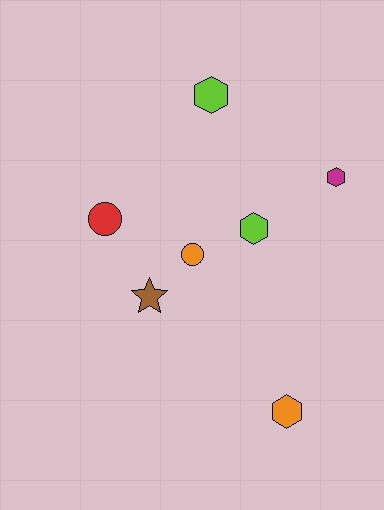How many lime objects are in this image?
There are 2 lime objects.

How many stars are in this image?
There is 1 star.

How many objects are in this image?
There are 7 objects.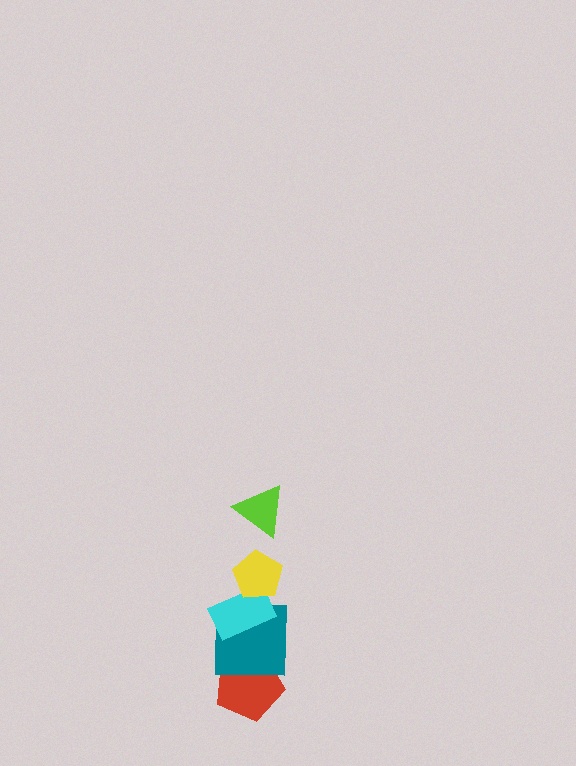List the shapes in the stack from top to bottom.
From top to bottom: the lime triangle, the yellow pentagon, the cyan rectangle, the teal square, the red pentagon.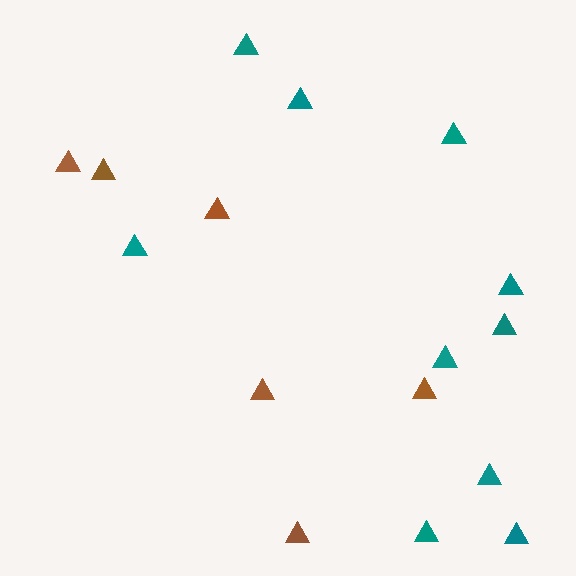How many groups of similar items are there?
There are 2 groups: one group of brown triangles (6) and one group of teal triangles (10).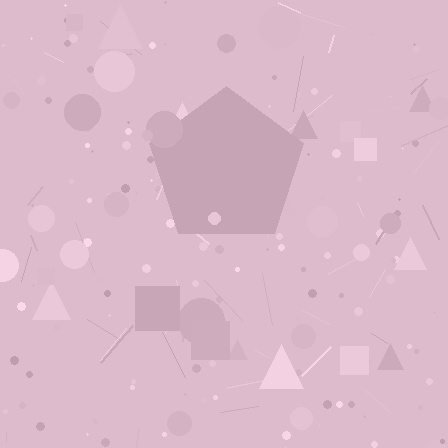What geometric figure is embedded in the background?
A pentagon is embedded in the background.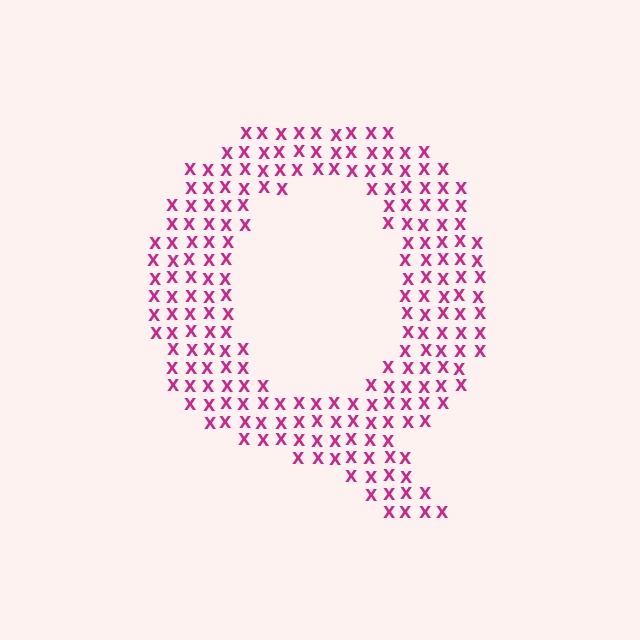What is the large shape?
The large shape is the letter Q.